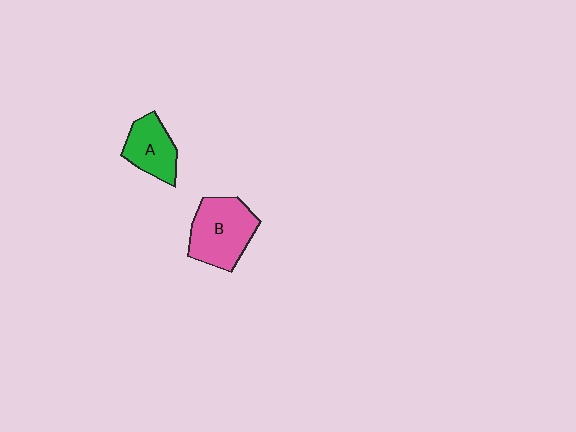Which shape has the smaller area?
Shape A (green).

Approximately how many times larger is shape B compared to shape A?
Approximately 1.5 times.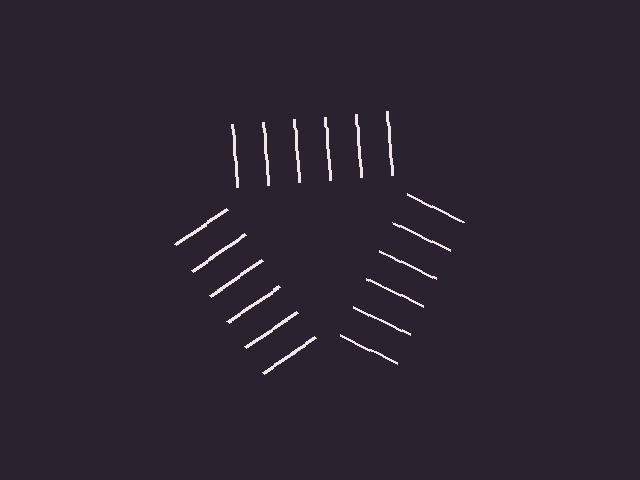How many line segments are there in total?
18 — 6 along each of the 3 edges.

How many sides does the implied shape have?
3 sides — the line-ends trace a triangle.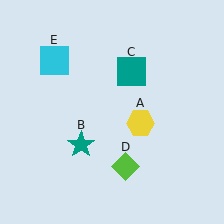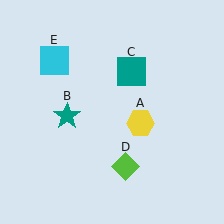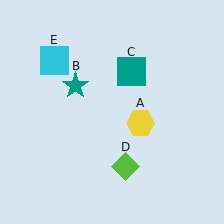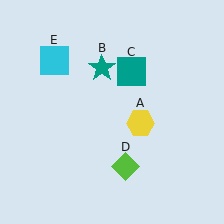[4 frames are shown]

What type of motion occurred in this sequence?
The teal star (object B) rotated clockwise around the center of the scene.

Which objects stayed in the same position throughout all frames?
Yellow hexagon (object A) and teal square (object C) and lime diamond (object D) and cyan square (object E) remained stationary.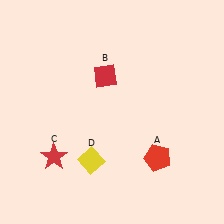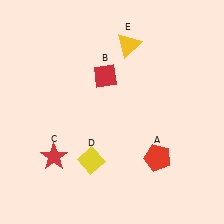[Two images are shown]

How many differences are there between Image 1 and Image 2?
There is 1 difference between the two images.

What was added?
A yellow triangle (E) was added in Image 2.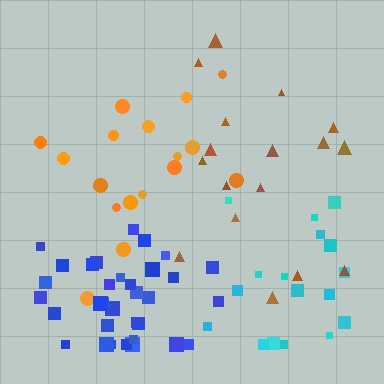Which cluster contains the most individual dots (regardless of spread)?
Blue (34).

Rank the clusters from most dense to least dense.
blue, cyan, orange, brown.